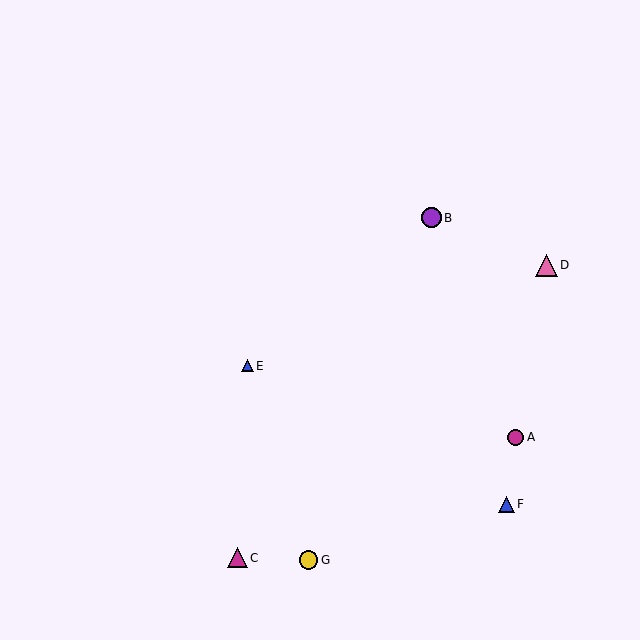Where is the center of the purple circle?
The center of the purple circle is at (432, 218).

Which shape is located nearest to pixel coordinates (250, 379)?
The blue triangle (labeled E) at (247, 366) is nearest to that location.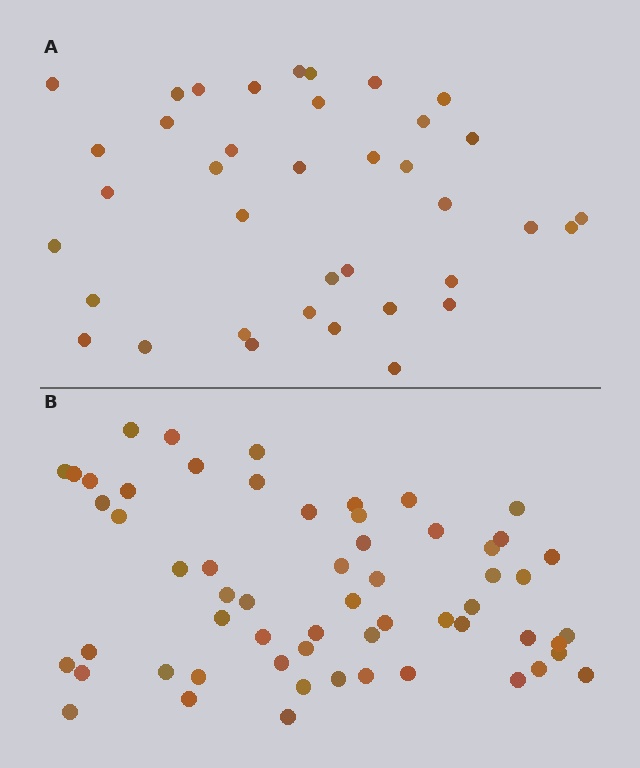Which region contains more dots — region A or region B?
Region B (the bottom region) has more dots.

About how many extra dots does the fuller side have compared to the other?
Region B has approximately 20 more dots than region A.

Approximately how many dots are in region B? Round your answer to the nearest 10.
About 60 dots. (The exact count is 59, which rounds to 60.)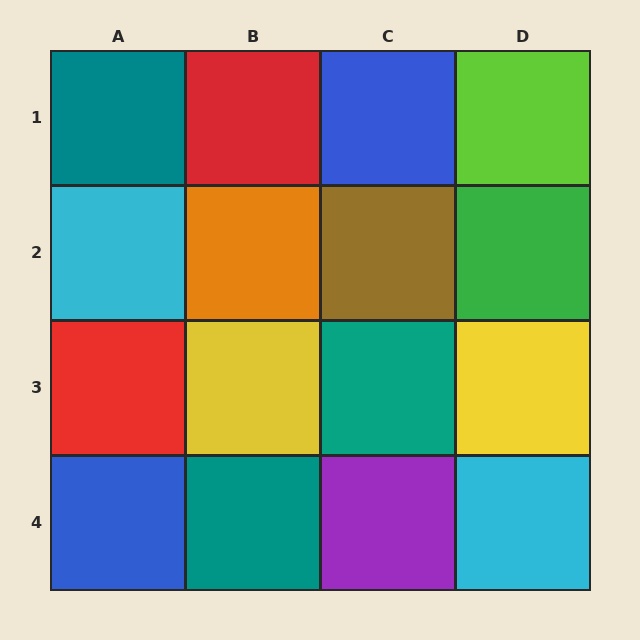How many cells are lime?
1 cell is lime.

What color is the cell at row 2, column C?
Brown.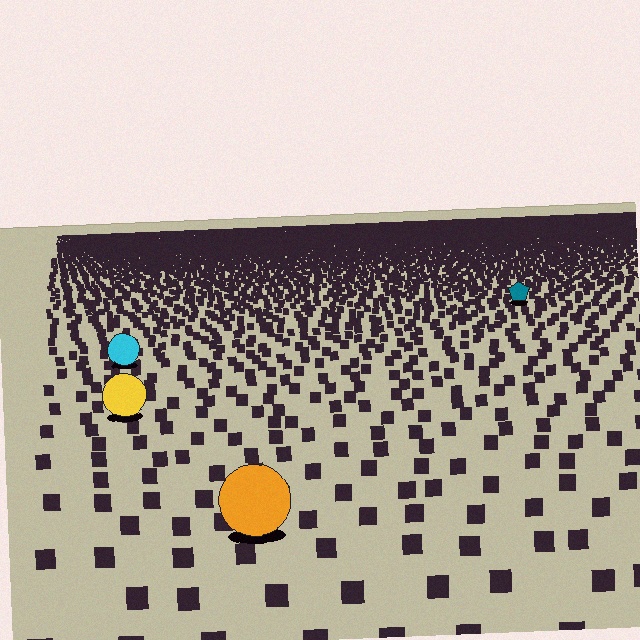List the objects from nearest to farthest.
From nearest to farthest: the orange circle, the yellow circle, the cyan circle, the teal pentagon.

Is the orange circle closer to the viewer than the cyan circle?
Yes. The orange circle is closer — you can tell from the texture gradient: the ground texture is coarser near it.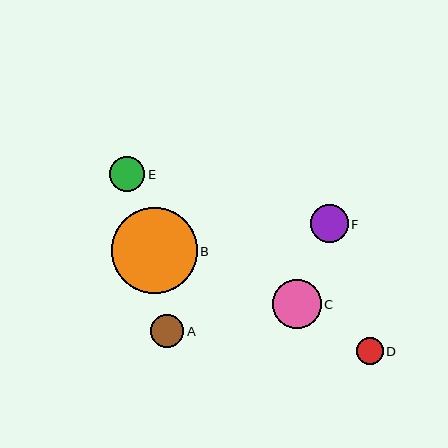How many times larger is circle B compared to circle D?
Circle B is approximately 3.2 times the size of circle D.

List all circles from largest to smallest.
From largest to smallest: B, C, F, E, A, D.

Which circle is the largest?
Circle B is the largest with a size of approximately 86 pixels.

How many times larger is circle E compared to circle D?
Circle E is approximately 1.3 times the size of circle D.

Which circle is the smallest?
Circle D is the smallest with a size of approximately 27 pixels.